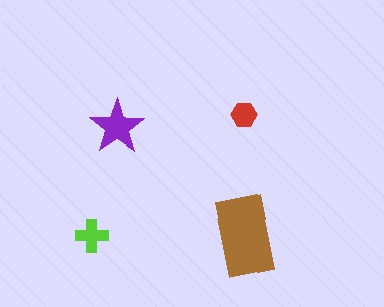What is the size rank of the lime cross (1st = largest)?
3rd.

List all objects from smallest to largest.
The red hexagon, the lime cross, the purple star, the brown rectangle.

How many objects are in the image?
There are 4 objects in the image.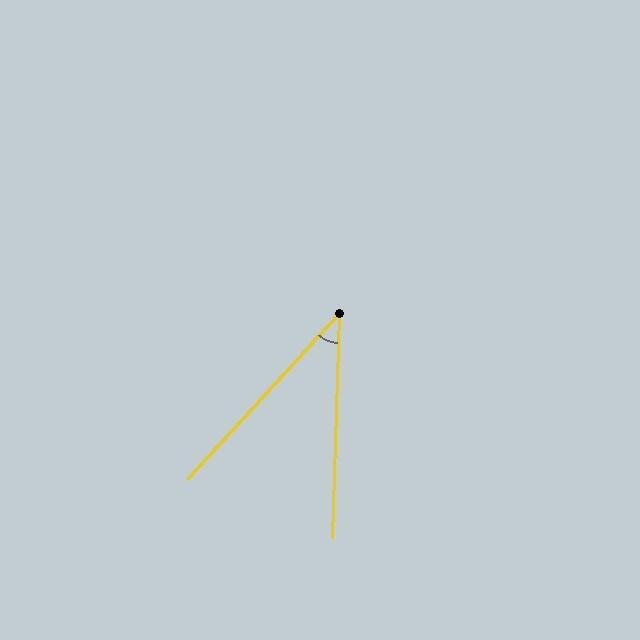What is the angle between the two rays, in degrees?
Approximately 41 degrees.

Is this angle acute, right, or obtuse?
It is acute.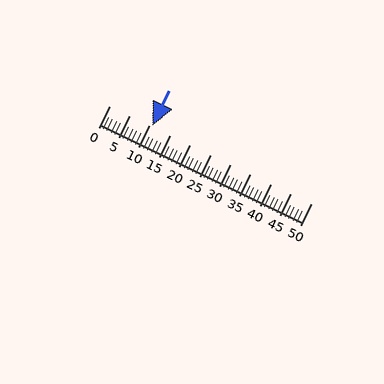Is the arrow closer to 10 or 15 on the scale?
The arrow is closer to 10.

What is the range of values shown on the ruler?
The ruler shows values from 0 to 50.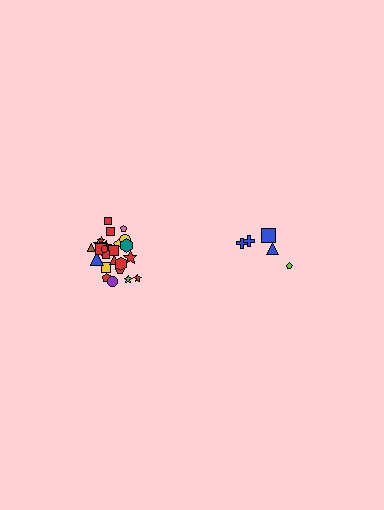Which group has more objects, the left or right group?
The left group.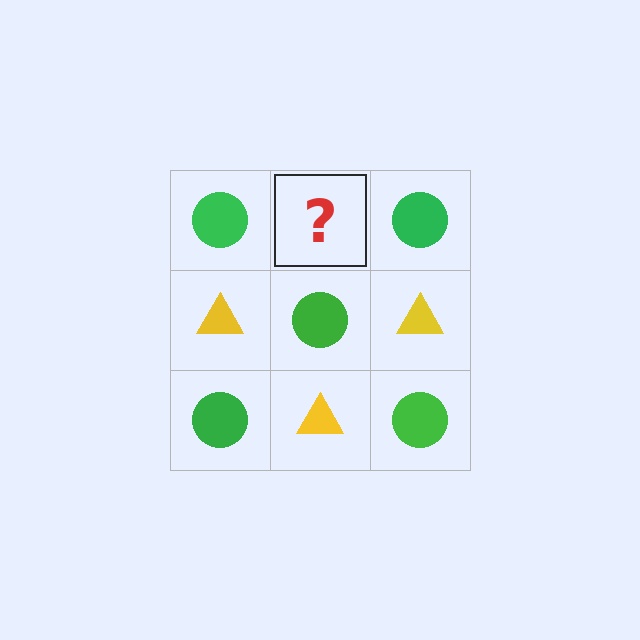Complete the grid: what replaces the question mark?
The question mark should be replaced with a yellow triangle.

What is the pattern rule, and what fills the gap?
The rule is that it alternates green circle and yellow triangle in a checkerboard pattern. The gap should be filled with a yellow triangle.